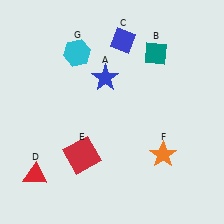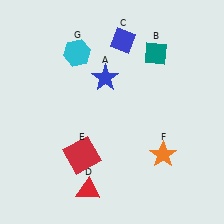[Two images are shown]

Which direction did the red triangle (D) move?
The red triangle (D) moved right.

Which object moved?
The red triangle (D) moved right.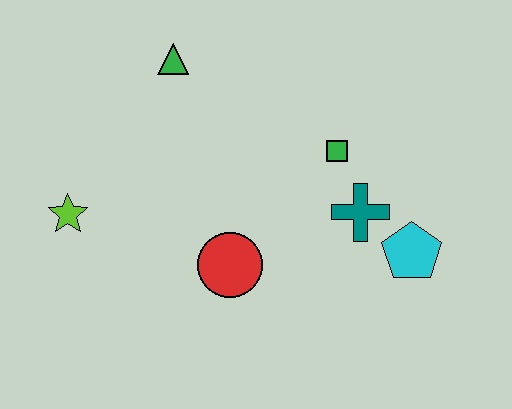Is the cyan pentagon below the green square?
Yes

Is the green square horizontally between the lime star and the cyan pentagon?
Yes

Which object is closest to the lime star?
The red circle is closest to the lime star.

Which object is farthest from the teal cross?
The lime star is farthest from the teal cross.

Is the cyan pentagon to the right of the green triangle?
Yes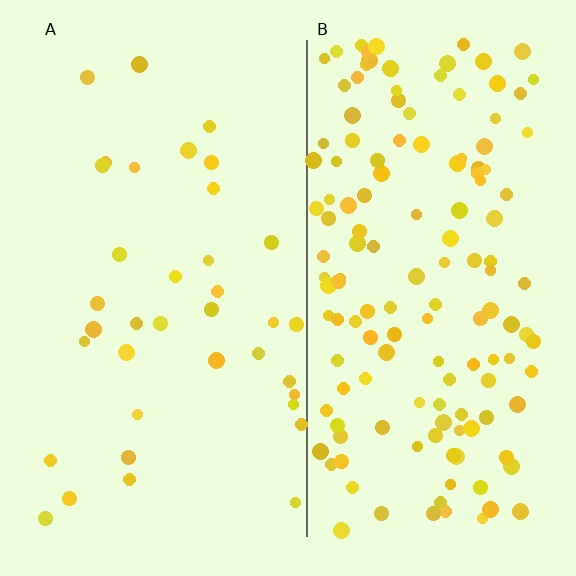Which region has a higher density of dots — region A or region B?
B (the right).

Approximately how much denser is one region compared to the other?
Approximately 4.0× — region B over region A.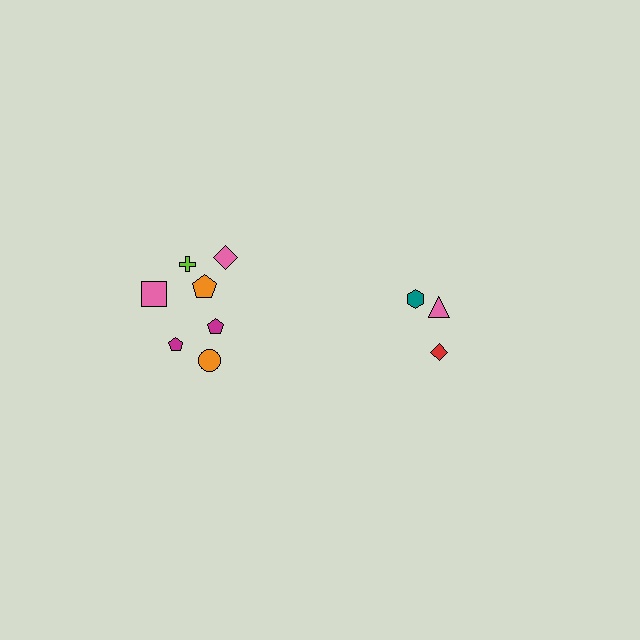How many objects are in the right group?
There are 3 objects.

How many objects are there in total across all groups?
There are 10 objects.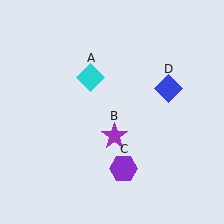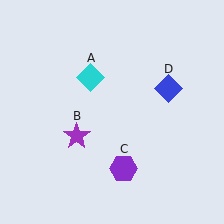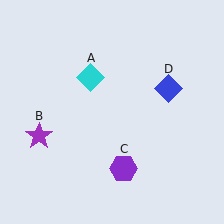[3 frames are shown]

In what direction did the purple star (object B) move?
The purple star (object B) moved left.